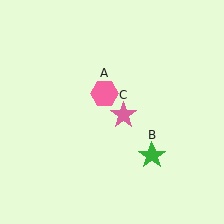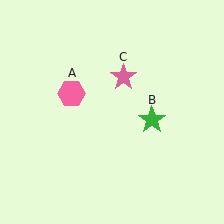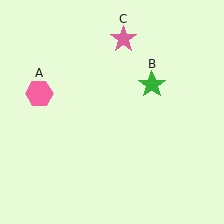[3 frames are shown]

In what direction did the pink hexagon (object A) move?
The pink hexagon (object A) moved left.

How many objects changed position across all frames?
3 objects changed position: pink hexagon (object A), green star (object B), pink star (object C).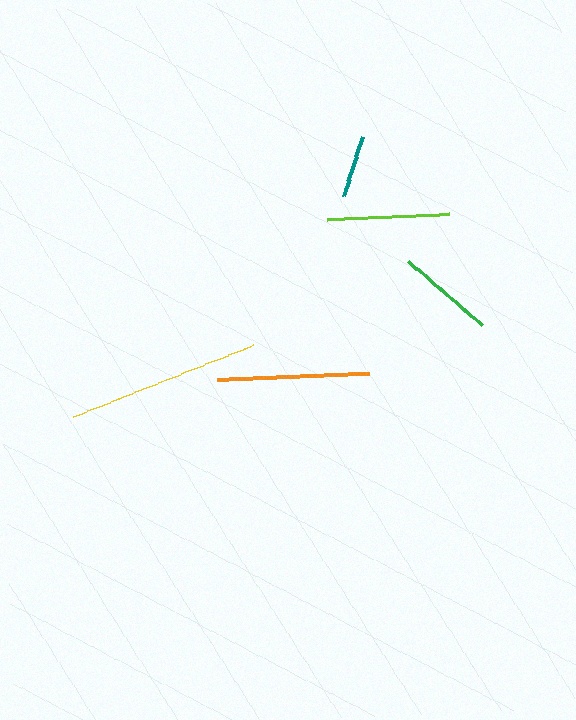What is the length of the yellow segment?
The yellow segment is approximately 194 pixels long.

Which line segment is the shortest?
The teal line is the shortest at approximately 63 pixels.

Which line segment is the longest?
The yellow line is the longest at approximately 194 pixels.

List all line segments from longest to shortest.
From longest to shortest: yellow, orange, lime, green, teal.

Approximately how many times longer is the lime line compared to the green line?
The lime line is approximately 1.2 times the length of the green line.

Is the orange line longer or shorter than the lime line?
The orange line is longer than the lime line.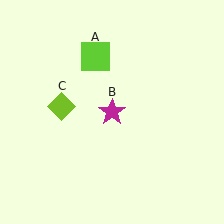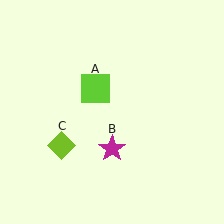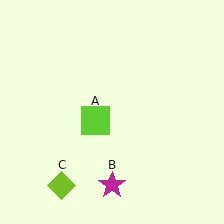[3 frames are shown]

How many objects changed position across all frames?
3 objects changed position: lime square (object A), magenta star (object B), lime diamond (object C).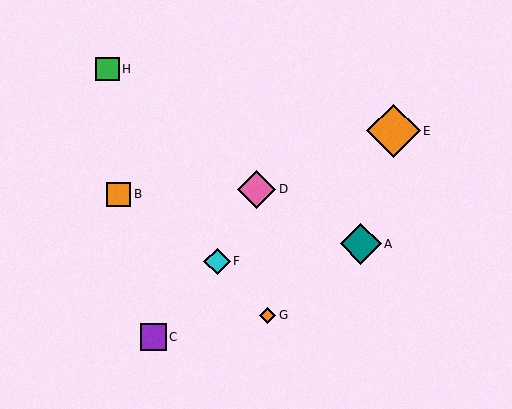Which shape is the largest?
The orange diamond (labeled E) is the largest.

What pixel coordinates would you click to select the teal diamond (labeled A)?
Click at (361, 244) to select the teal diamond A.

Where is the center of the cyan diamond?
The center of the cyan diamond is at (217, 261).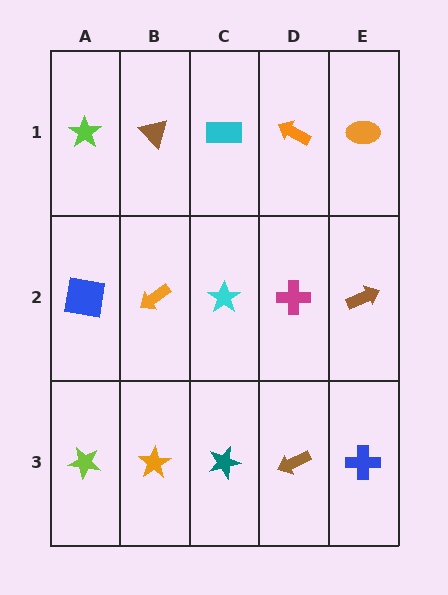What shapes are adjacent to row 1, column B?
An orange arrow (row 2, column B), a lime star (row 1, column A), a cyan rectangle (row 1, column C).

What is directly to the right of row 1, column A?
A brown triangle.